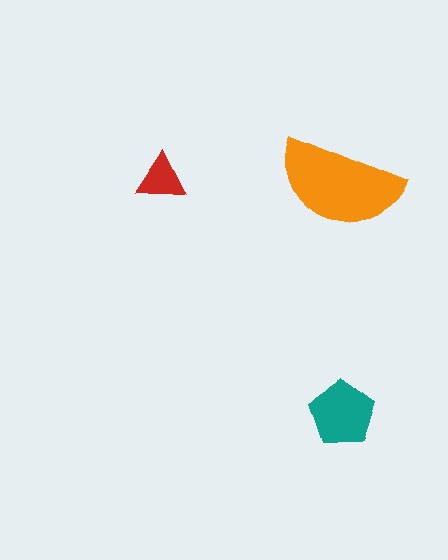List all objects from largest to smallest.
The orange semicircle, the teal pentagon, the red triangle.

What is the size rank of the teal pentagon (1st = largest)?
2nd.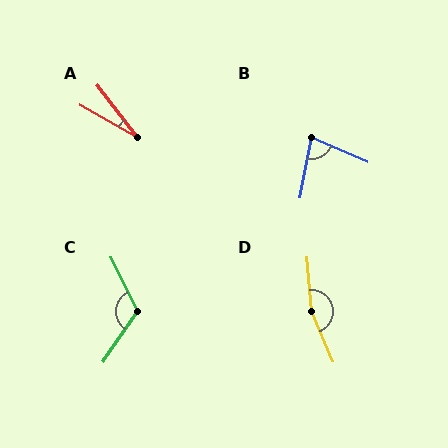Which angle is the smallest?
A, at approximately 23 degrees.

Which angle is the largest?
D, at approximately 162 degrees.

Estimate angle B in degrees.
Approximately 78 degrees.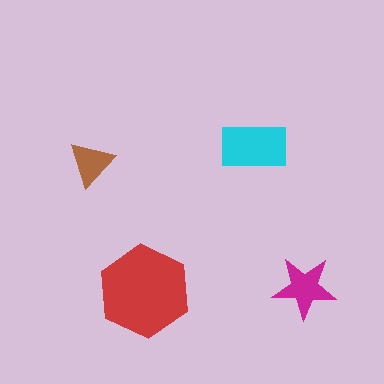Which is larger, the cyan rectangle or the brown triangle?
The cyan rectangle.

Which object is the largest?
The red hexagon.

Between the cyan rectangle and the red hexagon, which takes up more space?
The red hexagon.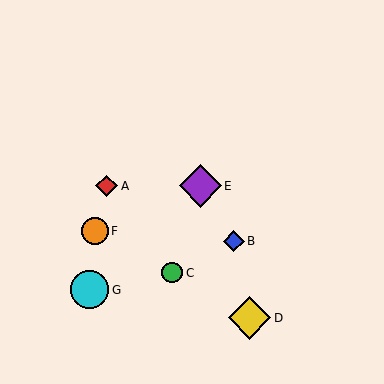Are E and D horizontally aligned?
No, E is at y≈186 and D is at y≈318.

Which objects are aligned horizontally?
Objects A, E are aligned horizontally.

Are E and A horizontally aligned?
Yes, both are at y≈186.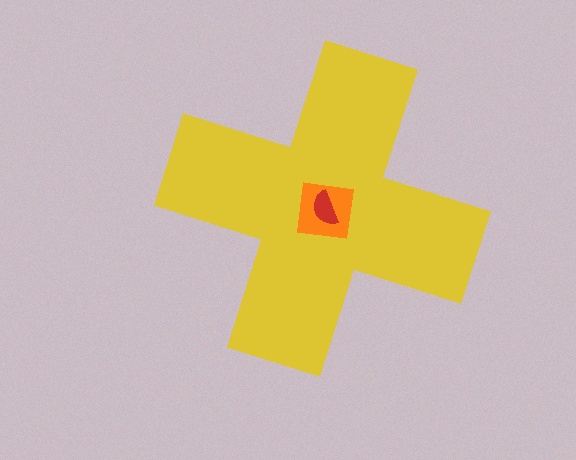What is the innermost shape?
The red semicircle.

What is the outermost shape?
The yellow cross.